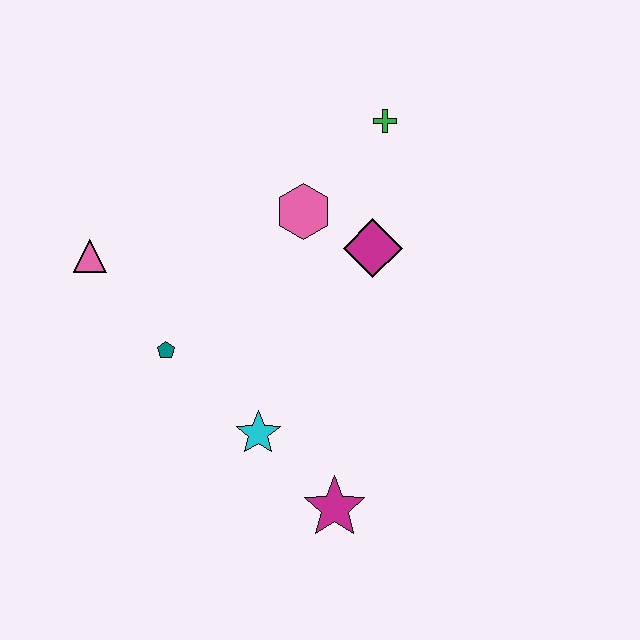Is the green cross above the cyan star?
Yes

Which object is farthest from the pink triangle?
The magenta star is farthest from the pink triangle.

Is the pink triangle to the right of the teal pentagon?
No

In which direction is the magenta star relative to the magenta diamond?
The magenta star is below the magenta diamond.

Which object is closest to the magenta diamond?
The pink hexagon is closest to the magenta diamond.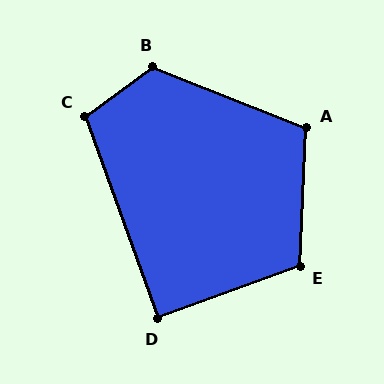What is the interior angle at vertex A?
Approximately 109 degrees (obtuse).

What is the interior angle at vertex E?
Approximately 113 degrees (obtuse).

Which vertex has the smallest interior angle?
D, at approximately 90 degrees.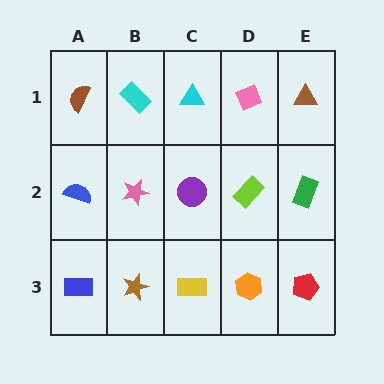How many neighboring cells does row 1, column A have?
2.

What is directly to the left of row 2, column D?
A purple circle.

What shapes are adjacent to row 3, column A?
A blue semicircle (row 2, column A), a brown star (row 3, column B).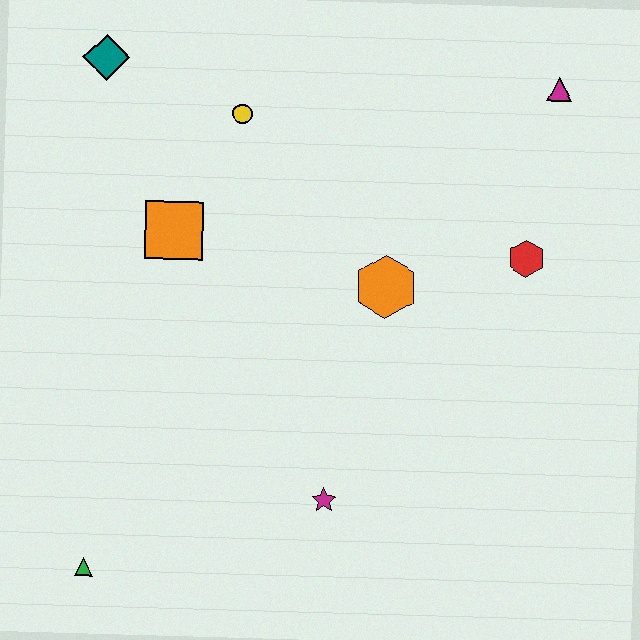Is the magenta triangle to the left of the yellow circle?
No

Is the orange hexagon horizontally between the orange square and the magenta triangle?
Yes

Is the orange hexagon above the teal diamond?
No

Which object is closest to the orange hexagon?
The red hexagon is closest to the orange hexagon.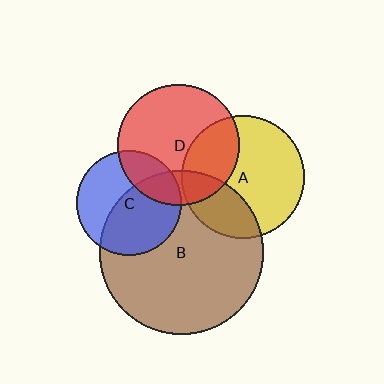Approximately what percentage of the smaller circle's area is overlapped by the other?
Approximately 30%.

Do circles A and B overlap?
Yes.